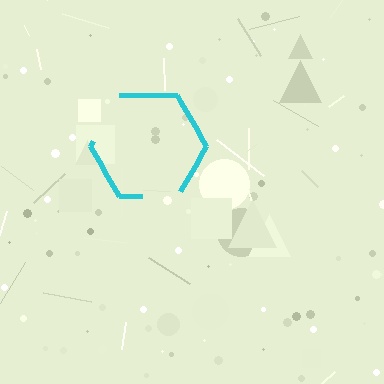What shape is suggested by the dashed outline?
The dashed outline suggests a hexagon.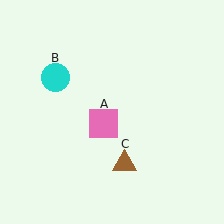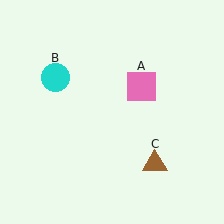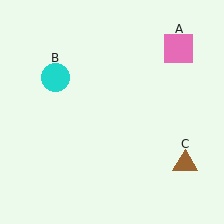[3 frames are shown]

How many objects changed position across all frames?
2 objects changed position: pink square (object A), brown triangle (object C).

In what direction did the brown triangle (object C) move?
The brown triangle (object C) moved right.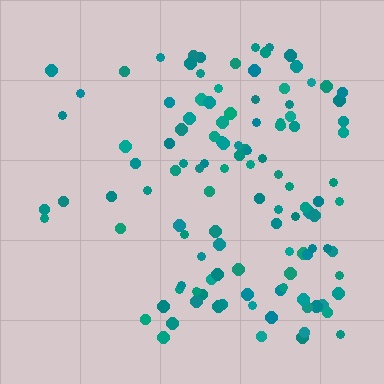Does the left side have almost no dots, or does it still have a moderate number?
Still a moderate number, just noticeably fewer than the right.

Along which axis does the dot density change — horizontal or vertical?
Horizontal.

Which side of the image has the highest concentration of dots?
The right.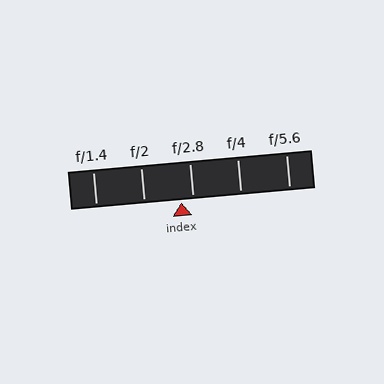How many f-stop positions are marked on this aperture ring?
There are 5 f-stop positions marked.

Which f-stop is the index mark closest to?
The index mark is closest to f/2.8.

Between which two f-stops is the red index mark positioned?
The index mark is between f/2 and f/2.8.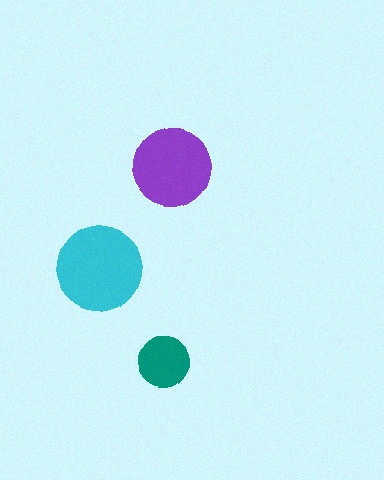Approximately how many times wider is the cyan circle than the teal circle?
About 1.5 times wider.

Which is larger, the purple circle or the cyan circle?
The cyan one.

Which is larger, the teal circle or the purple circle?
The purple one.